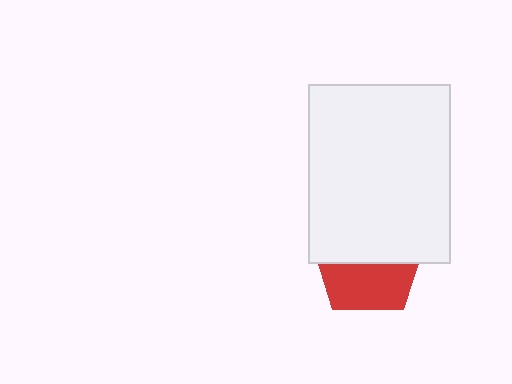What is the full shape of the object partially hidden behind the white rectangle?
The partially hidden object is a red pentagon.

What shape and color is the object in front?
The object in front is a white rectangle.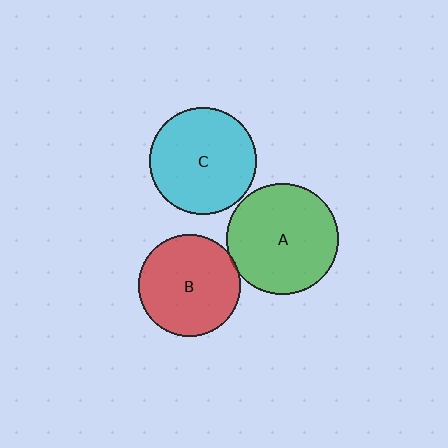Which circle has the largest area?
Circle A (green).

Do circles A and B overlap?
Yes.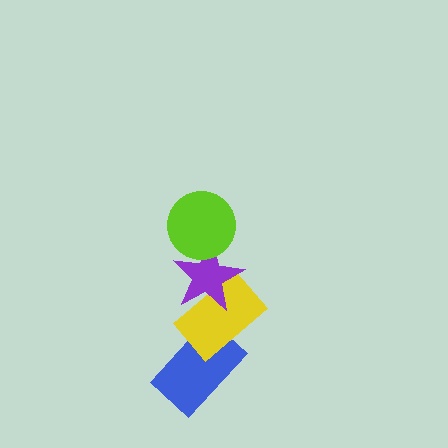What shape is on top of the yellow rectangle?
The purple star is on top of the yellow rectangle.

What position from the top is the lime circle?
The lime circle is 1st from the top.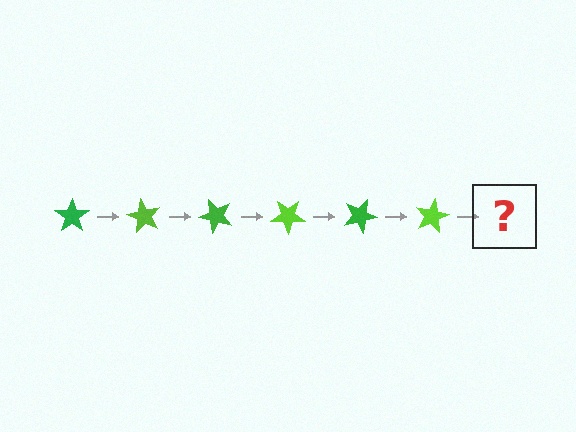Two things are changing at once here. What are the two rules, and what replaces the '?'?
The two rules are that it rotates 60 degrees each step and the color cycles through green and lime. The '?' should be a green star, rotated 360 degrees from the start.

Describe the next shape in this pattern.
It should be a green star, rotated 360 degrees from the start.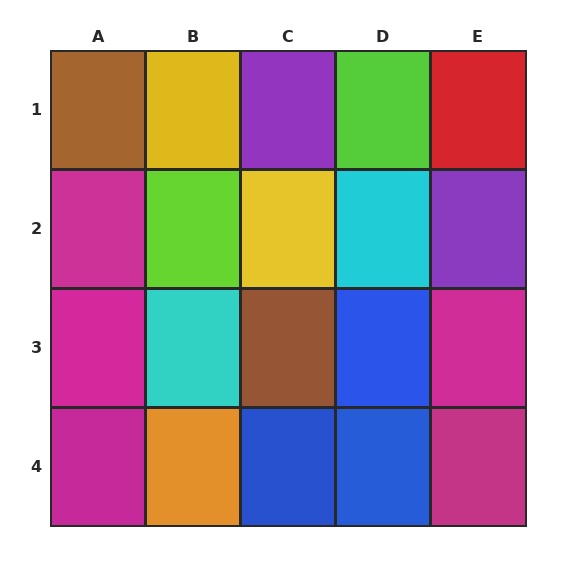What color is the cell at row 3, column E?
Magenta.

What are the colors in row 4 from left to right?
Magenta, orange, blue, blue, magenta.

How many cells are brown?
2 cells are brown.